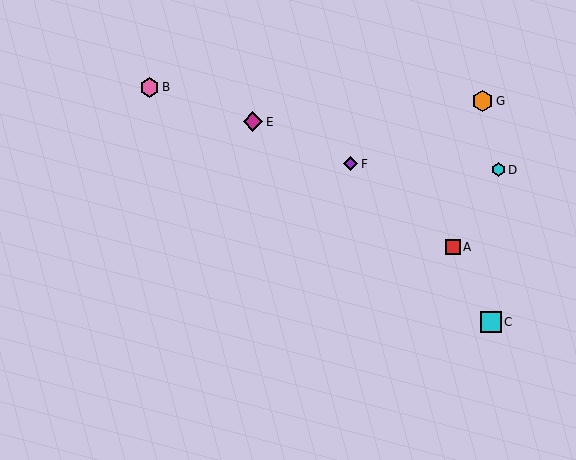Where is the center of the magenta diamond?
The center of the magenta diamond is at (253, 122).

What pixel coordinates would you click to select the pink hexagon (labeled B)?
Click at (149, 88) to select the pink hexagon B.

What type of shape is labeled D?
Shape D is a cyan hexagon.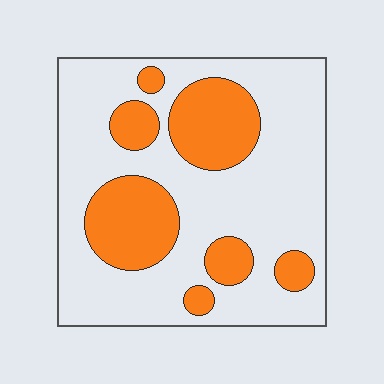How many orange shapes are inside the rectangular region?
7.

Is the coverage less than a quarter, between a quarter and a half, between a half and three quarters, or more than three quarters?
Between a quarter and a half.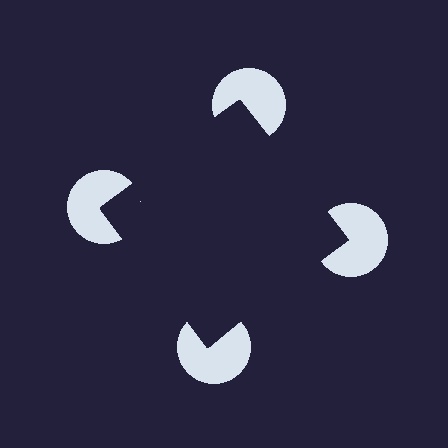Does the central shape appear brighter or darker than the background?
It typically appears slightly darker than the background, even though no actual brightness change is drawn.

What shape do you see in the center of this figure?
An illusory square — its edges are inferred from the aligned wedge cuts in the pac-man discs, not physically drawn.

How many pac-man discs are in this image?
There are 4 — one at each vertex of the illusory square.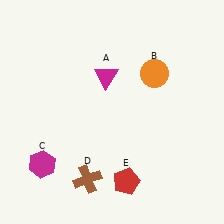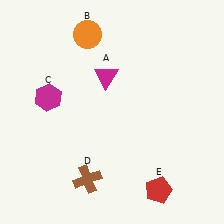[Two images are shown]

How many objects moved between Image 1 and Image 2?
3 objects moved between the two images.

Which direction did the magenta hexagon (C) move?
The magenta hexagon (C) moved up.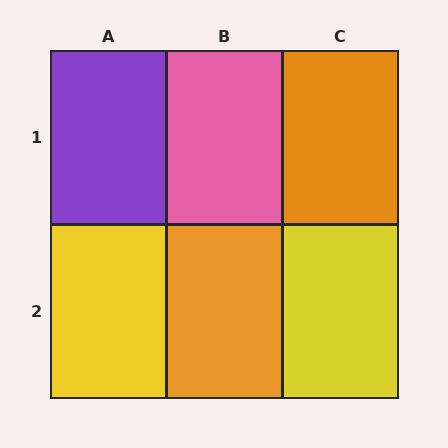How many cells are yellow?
2 cells are yellow.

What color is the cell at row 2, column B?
Orange.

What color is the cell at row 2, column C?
Yellow.